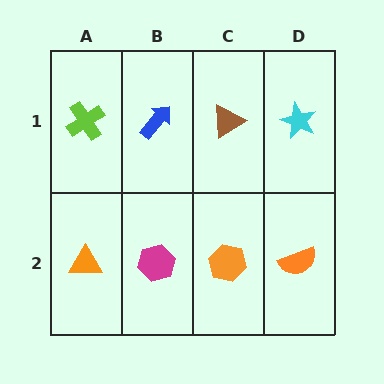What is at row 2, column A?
An orange triangle.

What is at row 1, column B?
A blue arrow.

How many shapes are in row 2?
4 shapes.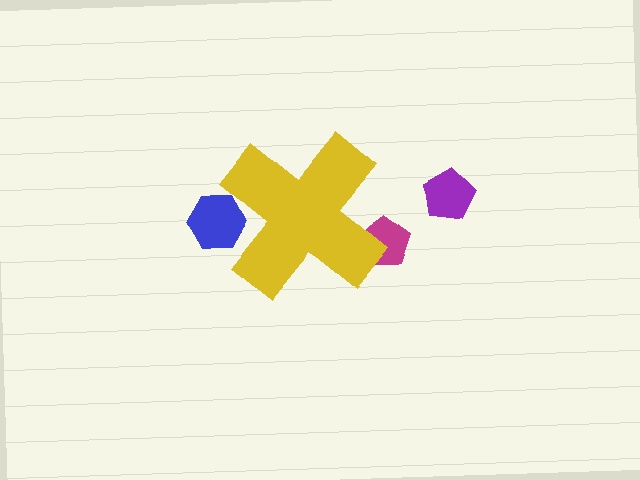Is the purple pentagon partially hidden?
No, the purple pentagon is fully visible.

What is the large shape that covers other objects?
A yellow cross.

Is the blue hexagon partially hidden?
Yes, the blue hexagon is partially hidden behind the yellow cross.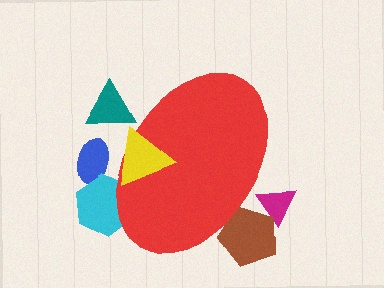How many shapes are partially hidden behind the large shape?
5 shapes are partially hidden.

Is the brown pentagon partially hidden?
Yes, the brown pentagon is partially hidden behind the red ellipse.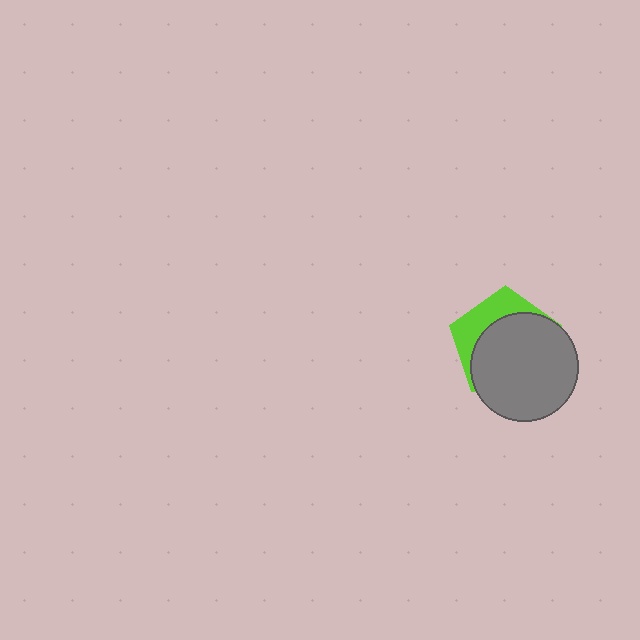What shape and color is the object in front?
The object in front is a gray circle.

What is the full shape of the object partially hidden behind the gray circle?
The partially hidden object is a lime pentagon.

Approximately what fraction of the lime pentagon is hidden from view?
Roughly 69% of the lime pentagon is hidden behind the gray circle.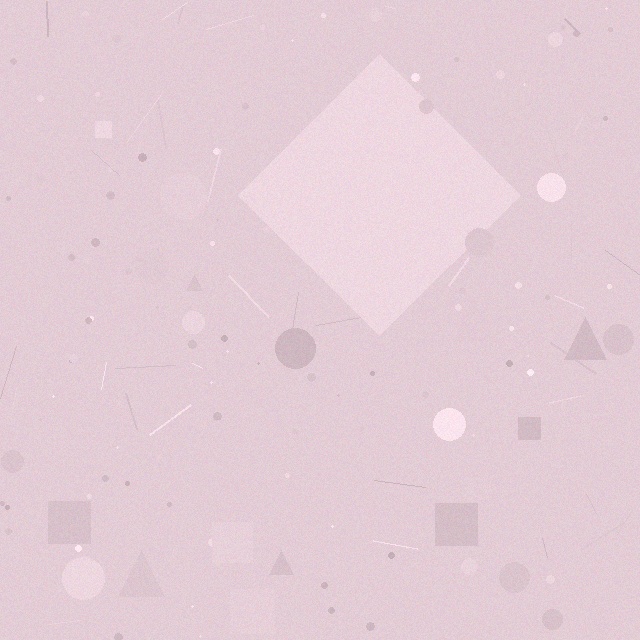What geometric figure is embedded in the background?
A diamond is embedded in the background.